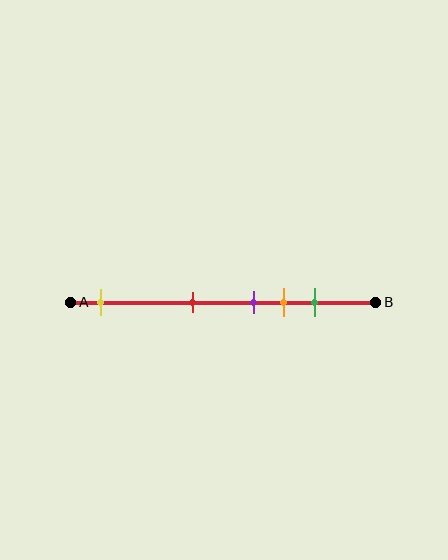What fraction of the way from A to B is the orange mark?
The orange mark is approximately 70% (0.7) of the way from A to B.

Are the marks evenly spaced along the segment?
No, the marks are not evenly spaced.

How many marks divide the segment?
There are 5 marks dividing the segment.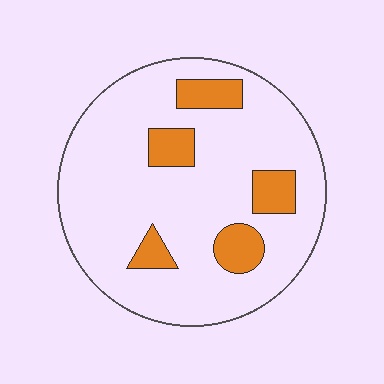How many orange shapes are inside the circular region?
5.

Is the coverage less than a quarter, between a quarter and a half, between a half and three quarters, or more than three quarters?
Less than a quarter.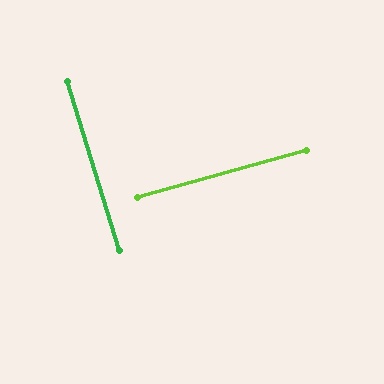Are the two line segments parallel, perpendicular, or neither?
Perpendicular — they meet at approximately 89°.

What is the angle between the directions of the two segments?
Approximately 89 degrees.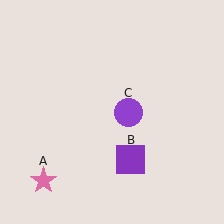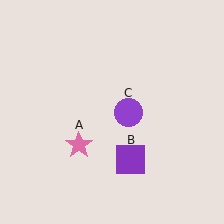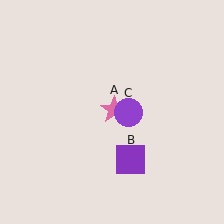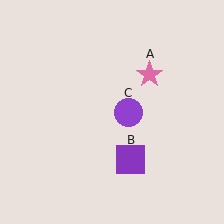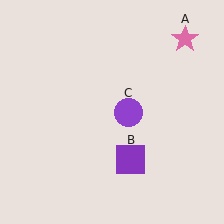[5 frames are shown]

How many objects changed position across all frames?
1 object changed position: pink star (object A).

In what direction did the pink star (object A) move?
The pink star (object A) moved up and to the right.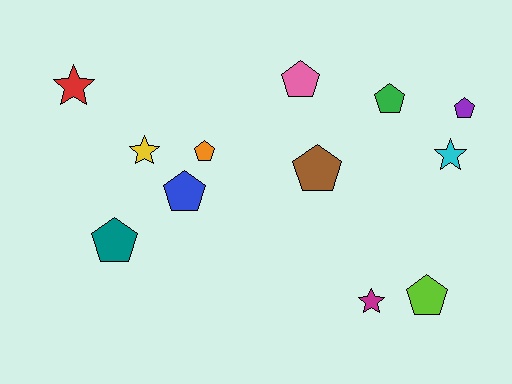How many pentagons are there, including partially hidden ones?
There are 8 pentagons.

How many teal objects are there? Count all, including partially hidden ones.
There is 1 teal object.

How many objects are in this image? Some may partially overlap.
There are 12 objects.